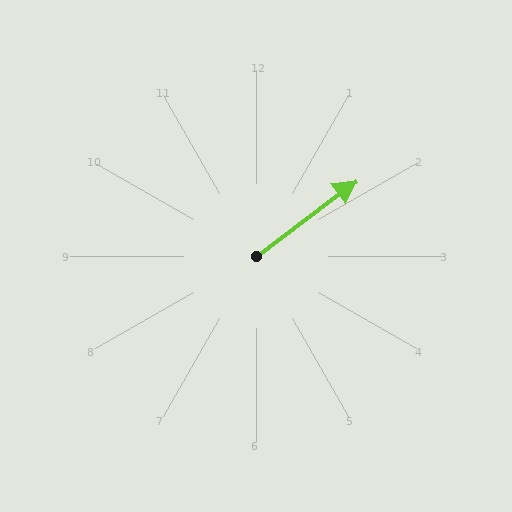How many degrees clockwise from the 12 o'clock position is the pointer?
Approximately 53 degrees.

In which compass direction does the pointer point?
Northeast.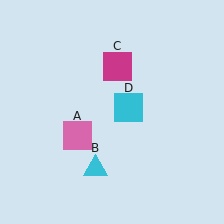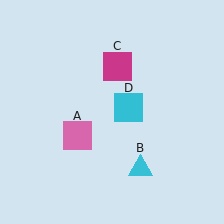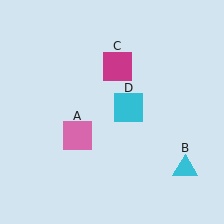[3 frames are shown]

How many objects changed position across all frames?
1 object changed position: cyan triangle (object B).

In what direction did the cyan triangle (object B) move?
The cyan triangle (object B) moved right.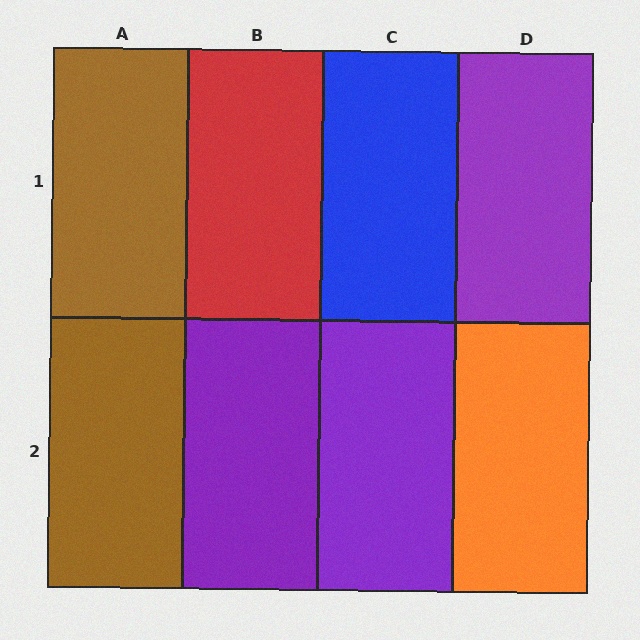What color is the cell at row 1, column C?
Blue.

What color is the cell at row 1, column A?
Brown.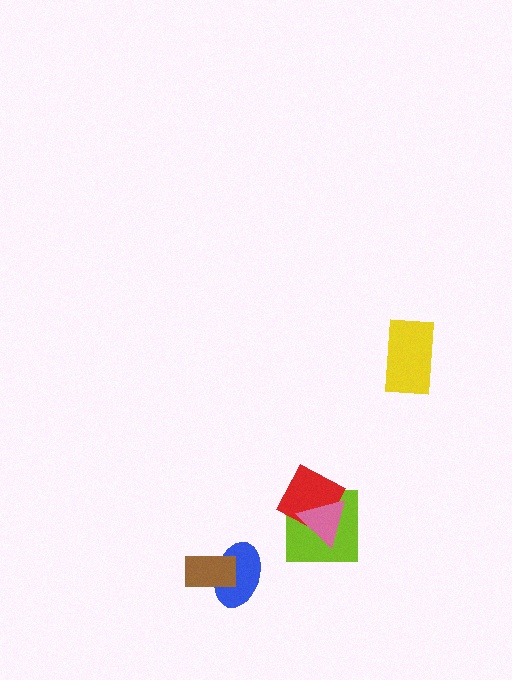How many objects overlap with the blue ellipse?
1 object overlaps with the blue ellipse.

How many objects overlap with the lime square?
2 objects overlap with the lime square.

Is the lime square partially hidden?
Yes, it is partially covered by another shape.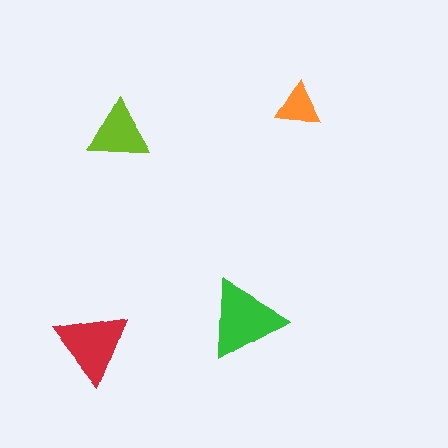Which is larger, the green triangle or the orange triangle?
The green one.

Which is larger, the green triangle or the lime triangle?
The green one.